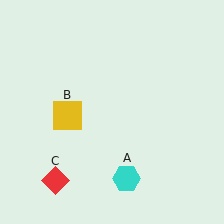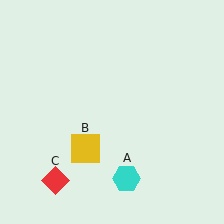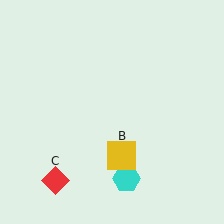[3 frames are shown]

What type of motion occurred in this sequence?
The yellow square (object B) rotated counterclockwise around the center of the scene.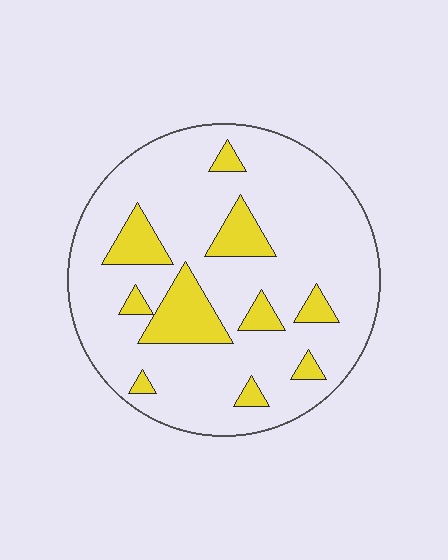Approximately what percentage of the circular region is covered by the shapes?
Approximately 15%.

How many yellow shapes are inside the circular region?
10.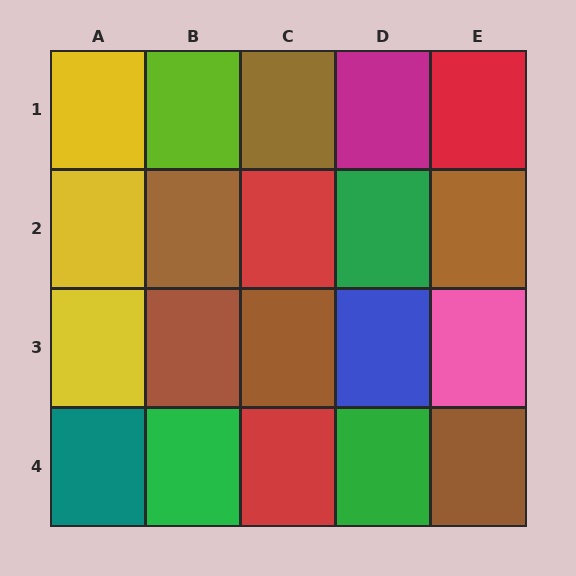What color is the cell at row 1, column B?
Lime.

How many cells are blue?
1 cell is blue.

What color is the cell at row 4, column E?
Brown.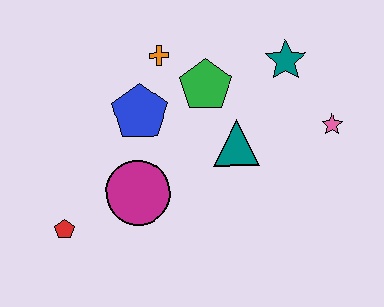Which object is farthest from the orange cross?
The red pentagon is farthest from the orange cross.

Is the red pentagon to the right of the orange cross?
No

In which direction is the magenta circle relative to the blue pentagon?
The magenta circle is below the blue pentagon.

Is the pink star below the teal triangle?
No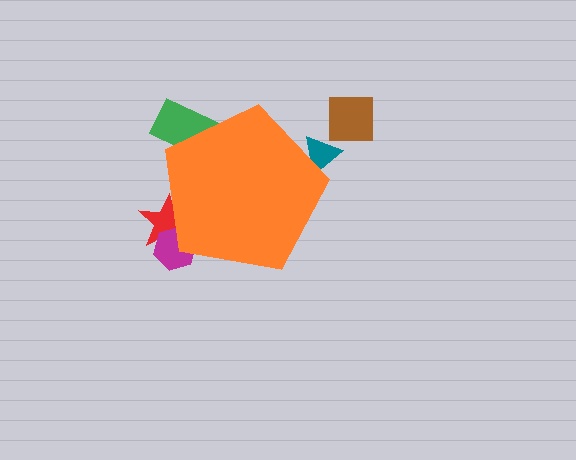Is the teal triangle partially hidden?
Yes, the teal triangle is partially hidden behind the orange pentagon.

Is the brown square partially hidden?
No, the brown square is fully visible.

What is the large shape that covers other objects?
An orange pentagon.